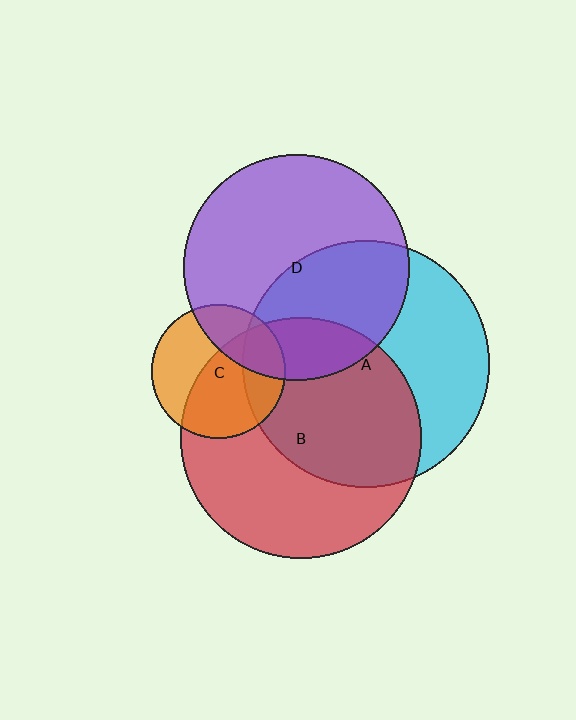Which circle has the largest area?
Circle A (cyan).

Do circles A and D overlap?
Yes.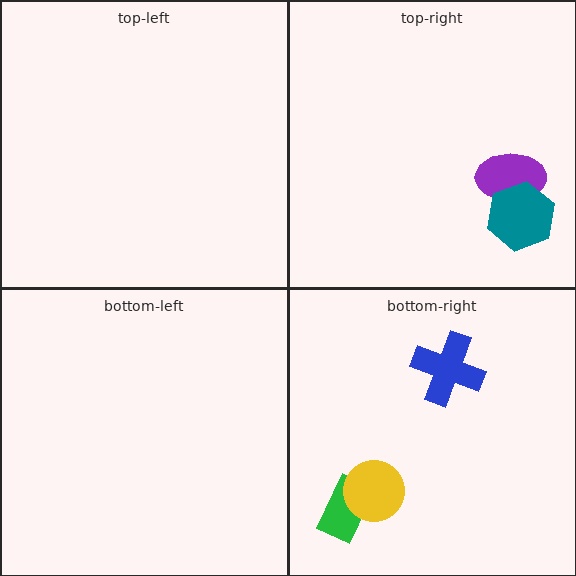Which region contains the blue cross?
The bottom-right region.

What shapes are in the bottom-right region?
The green rectangle, the blue cross, the yellow circle.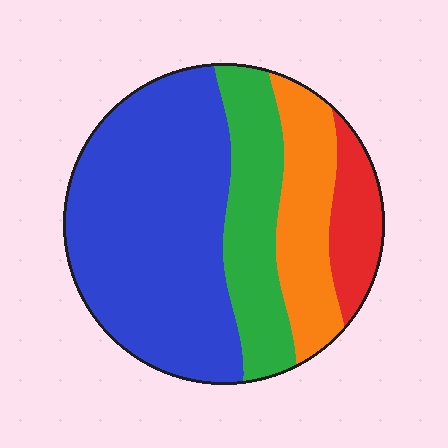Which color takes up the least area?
Red, at roughly 10%.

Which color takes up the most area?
Blue, at roughly 50%.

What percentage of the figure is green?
Green covers around 20% of the figure.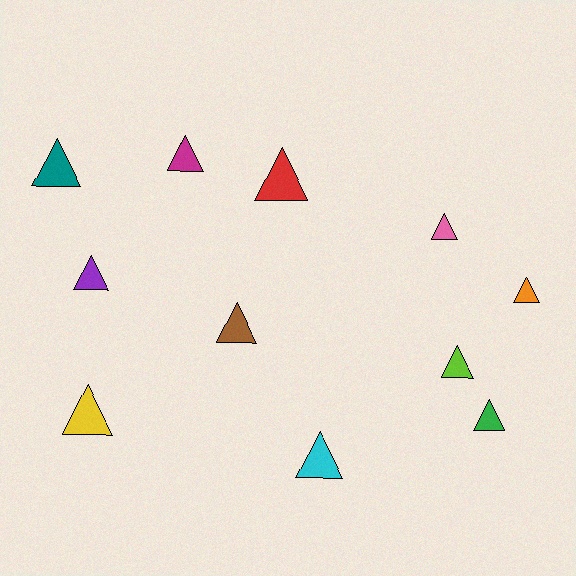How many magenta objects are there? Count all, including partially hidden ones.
There is 1 magenta object.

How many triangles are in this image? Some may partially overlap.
There are 11 triangles.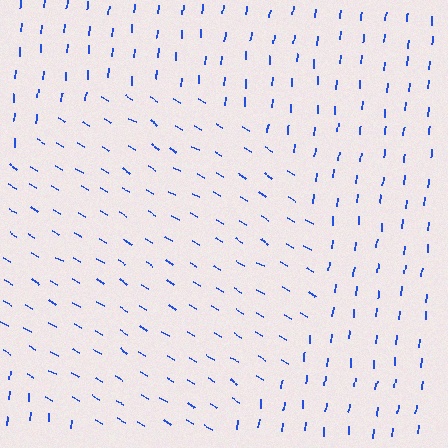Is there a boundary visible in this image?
Yes, there is a texture boundary formed by a change in line orientation.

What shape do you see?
I see a circle.